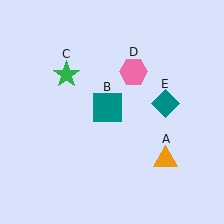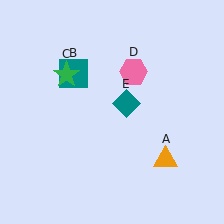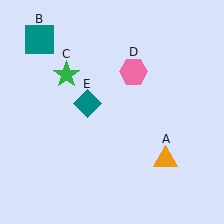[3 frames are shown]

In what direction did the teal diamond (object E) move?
The teal diamond (object E) moved left.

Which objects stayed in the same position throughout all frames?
Orange triangle (object A) and green star (object C) and pink hexagon (object D) remained stationary.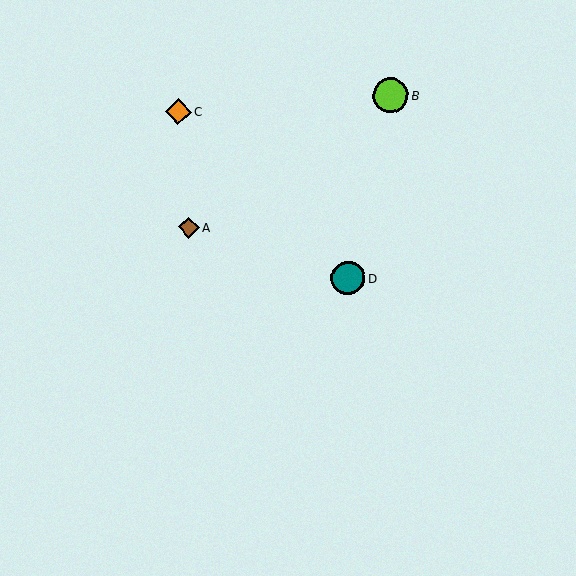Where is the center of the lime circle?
The center of the lime circle is at (391, 95).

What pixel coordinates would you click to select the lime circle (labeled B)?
Click at (391, 95) to select the lime circle B.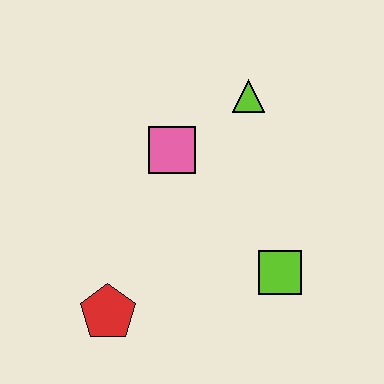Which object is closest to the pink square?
The lime triangle is closest to the pink square.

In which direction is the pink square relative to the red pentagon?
The pink square is above the red pentagon.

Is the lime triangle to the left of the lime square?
Yes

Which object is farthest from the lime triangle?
The red pentagon is farthest from the lime triangle.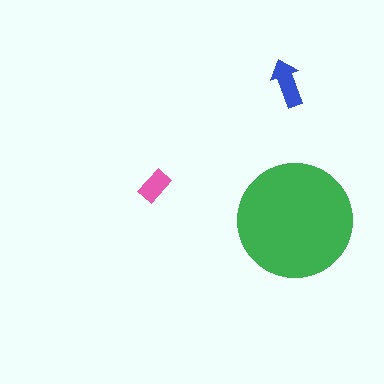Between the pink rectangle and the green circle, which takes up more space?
The green circle.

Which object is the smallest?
The pink rectangle.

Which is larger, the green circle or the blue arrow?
The green circle.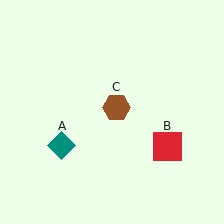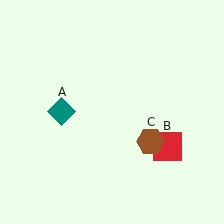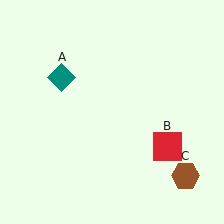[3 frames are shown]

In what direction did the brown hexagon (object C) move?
The brown hexagon (object C) moved down and to the right.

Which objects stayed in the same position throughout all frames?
Red square (object B) remained stationary.